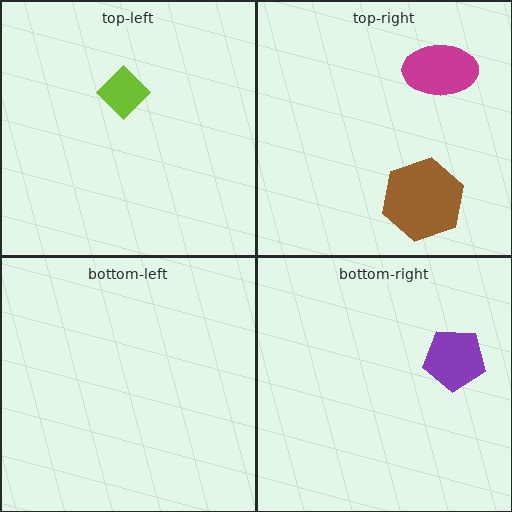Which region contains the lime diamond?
The top-left region.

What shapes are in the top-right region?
The brown hexagon, the magenta ellipse.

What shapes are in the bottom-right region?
The purple pentagon.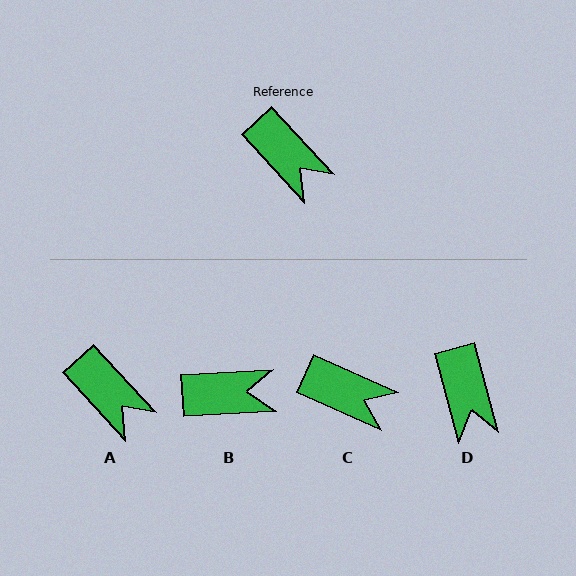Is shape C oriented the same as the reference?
No, it is off by about 23 degrees.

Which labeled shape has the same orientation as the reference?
A.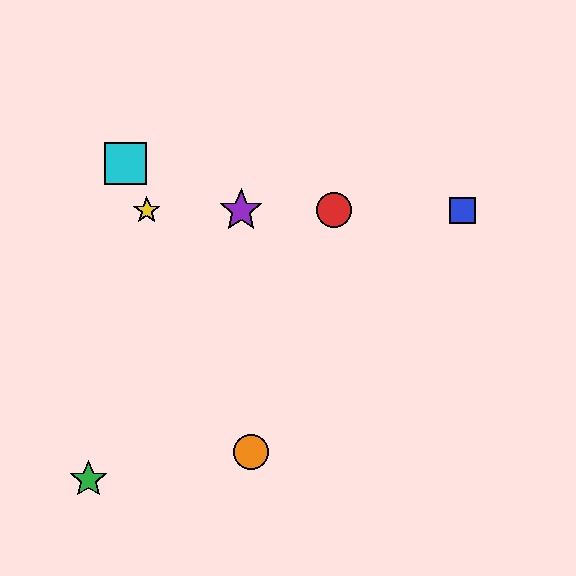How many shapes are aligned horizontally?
4 shapes (the red circle, the blue square, the yellow star, the purple star) are aligned horizontally.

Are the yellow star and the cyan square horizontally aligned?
No, the yellow star is at y≈210 and the cyan square is at y≈164.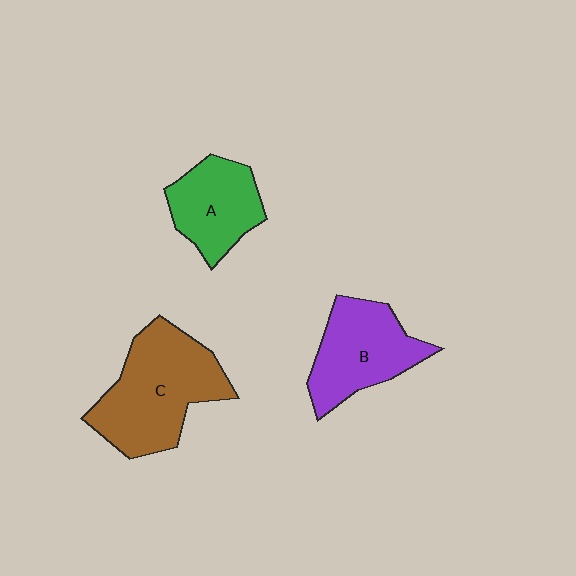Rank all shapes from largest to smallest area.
From largest to smallest: C (brown), B (purple), A (green).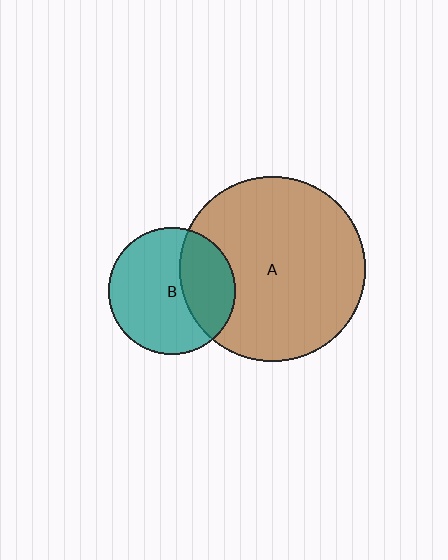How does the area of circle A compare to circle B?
Approximately 2.1 times.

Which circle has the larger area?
Circle A (brown).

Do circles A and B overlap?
Yes.